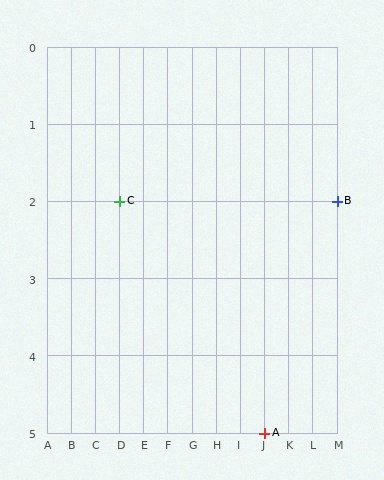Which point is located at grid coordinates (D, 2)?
Point C is at (D, 2).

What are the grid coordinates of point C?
Point C is at grid coordinates (D, 2).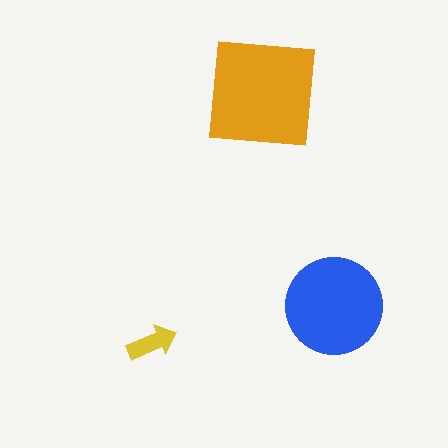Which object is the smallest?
The yellow arrow.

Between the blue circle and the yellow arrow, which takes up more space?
The blue circle.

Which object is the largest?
The orange square.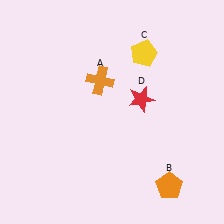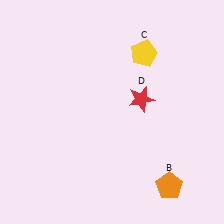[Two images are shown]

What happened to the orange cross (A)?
The orange cross (A) was removed in Image 2. It was in the top-left area of Image 1.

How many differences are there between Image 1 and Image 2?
There is 1 difference between the two images.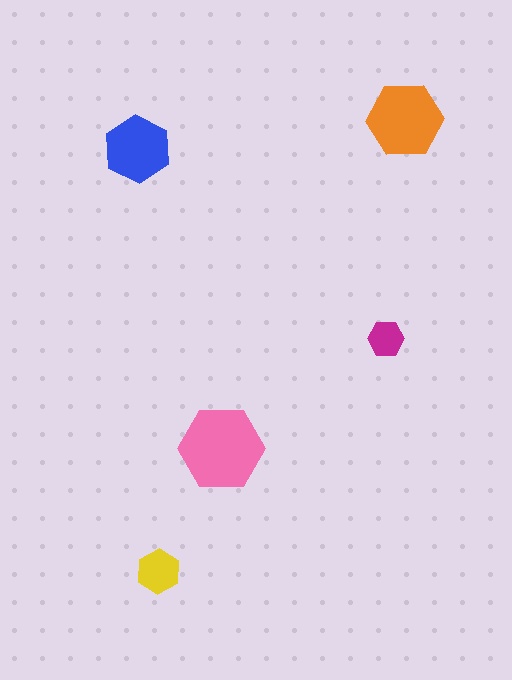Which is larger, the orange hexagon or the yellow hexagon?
The orange one.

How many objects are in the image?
There are 5 objects in the image.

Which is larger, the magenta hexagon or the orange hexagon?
The orange one.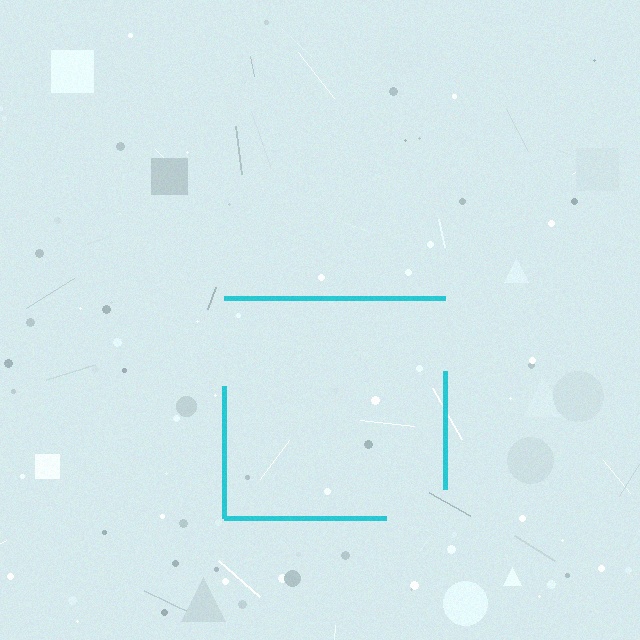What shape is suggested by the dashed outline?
The dashed outline suggests a square.